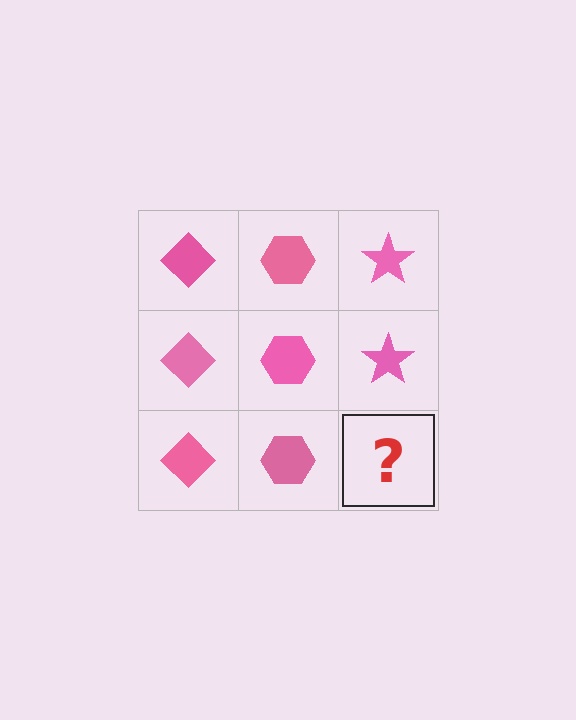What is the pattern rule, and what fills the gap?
The rule is that each column has a consistent shape. The gap should be filled with a pink star.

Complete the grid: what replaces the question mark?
The question mark should be replaced with a pink star.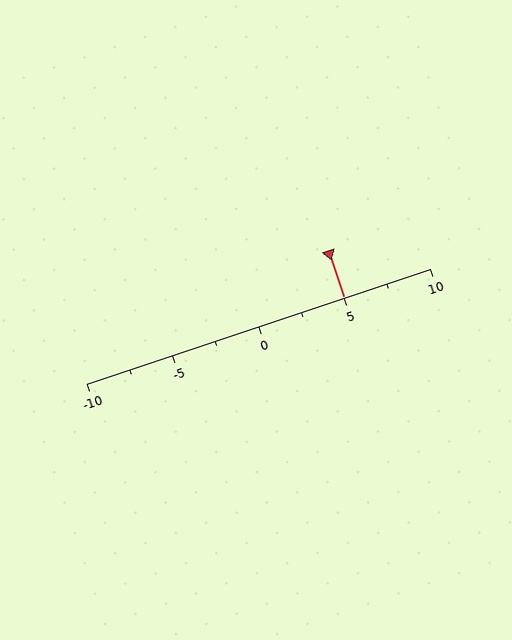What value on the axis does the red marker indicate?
The marker indicates approximately 5.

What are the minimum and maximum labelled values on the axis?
The axis runs from -10 to 10.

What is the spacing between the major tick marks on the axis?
The major ticks are spaced 5 apart.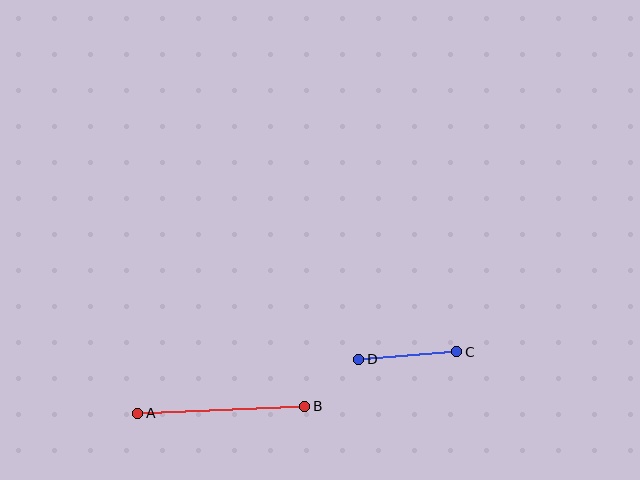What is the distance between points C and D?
The distance is approximately 98 pixels.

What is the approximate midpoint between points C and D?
The midpoint is at approximately (408, 355) pixels.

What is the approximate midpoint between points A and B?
The midpoint is at approximately (221, 410) pixels.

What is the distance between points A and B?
The distance is approximately 167 pixels.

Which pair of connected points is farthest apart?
Points A and B are farthest apart.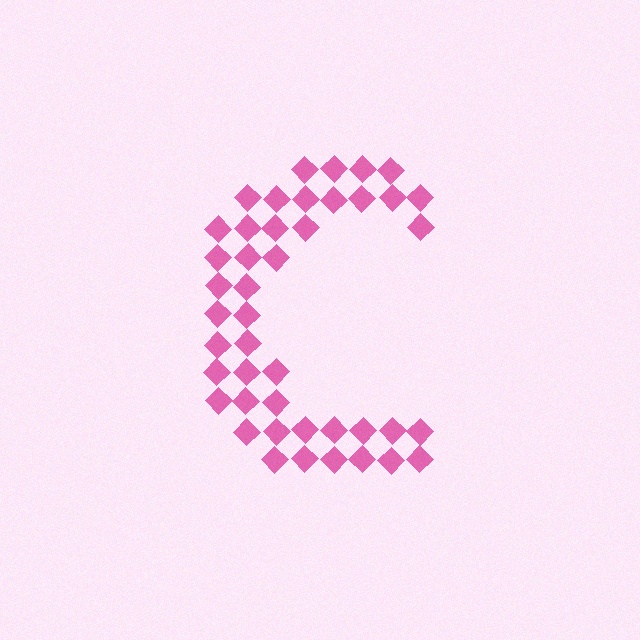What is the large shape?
The large shape is the letter C.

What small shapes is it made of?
It is made of small diamonds.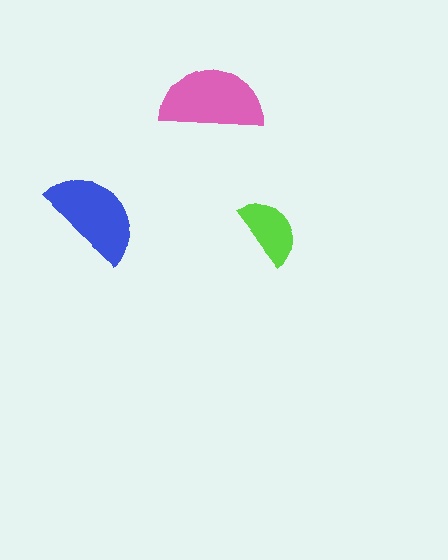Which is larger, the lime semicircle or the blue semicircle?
The blue one.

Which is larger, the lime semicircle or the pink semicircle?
The pink one.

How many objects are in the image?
There are 3 objects in the image.